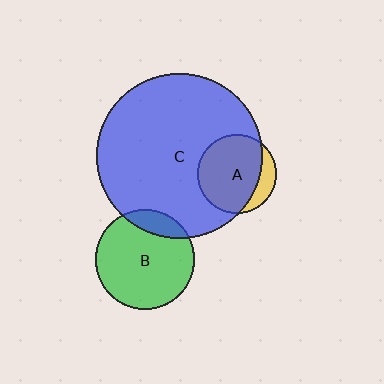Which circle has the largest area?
Circle C (blue).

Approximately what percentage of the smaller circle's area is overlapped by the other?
Approximately 80%.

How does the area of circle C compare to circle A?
Approximately 4.4 times.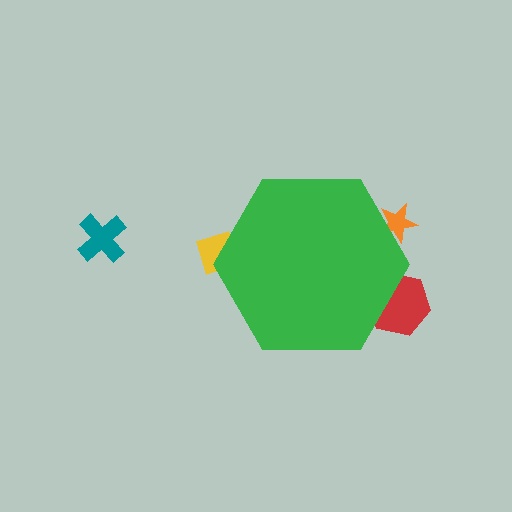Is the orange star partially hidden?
Yes, the orange star is partially hidden behind the green hexagon.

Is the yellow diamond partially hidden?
Yes, the yellow diamond is partially hidden behind the green hexagon.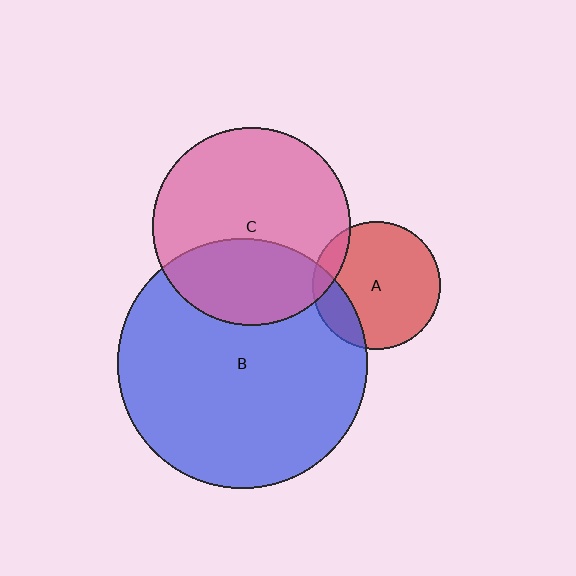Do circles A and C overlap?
Yes.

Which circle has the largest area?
Circle B (blue).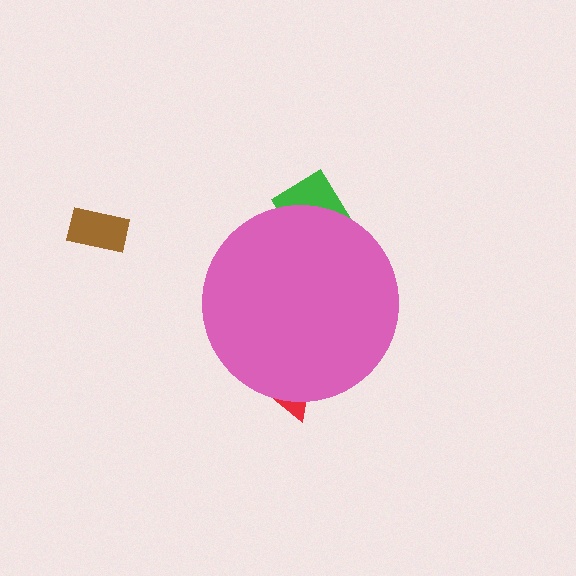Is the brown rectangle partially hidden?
No, the brown rectangle is fully visible.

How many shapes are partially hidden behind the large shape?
2 shapes are partially hidden.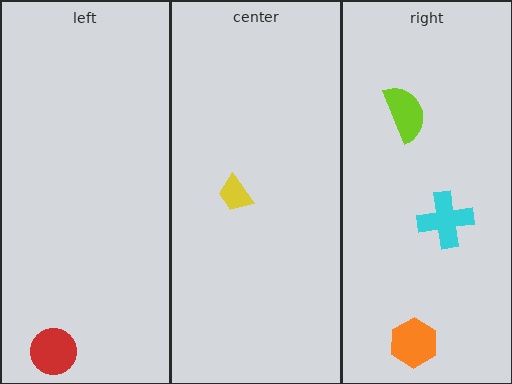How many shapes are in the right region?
3.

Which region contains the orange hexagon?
The right region.